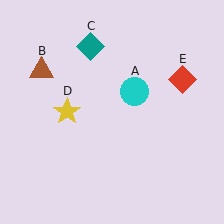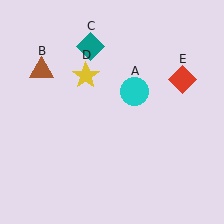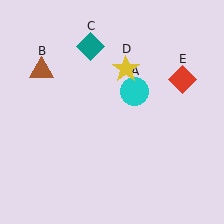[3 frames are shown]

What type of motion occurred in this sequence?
The yellow star (object D) rotated clockwise around the center of the scene.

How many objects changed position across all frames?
1 object changed position: yellow star (object D).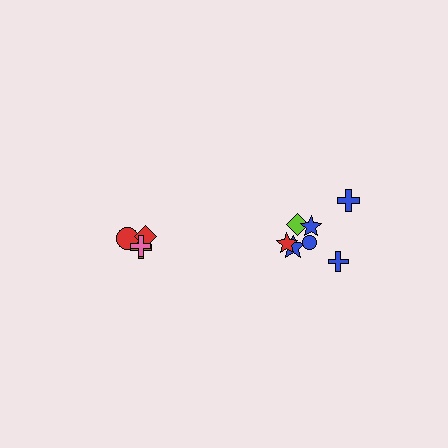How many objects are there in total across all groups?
There are 11 objects.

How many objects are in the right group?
There are 7 objects.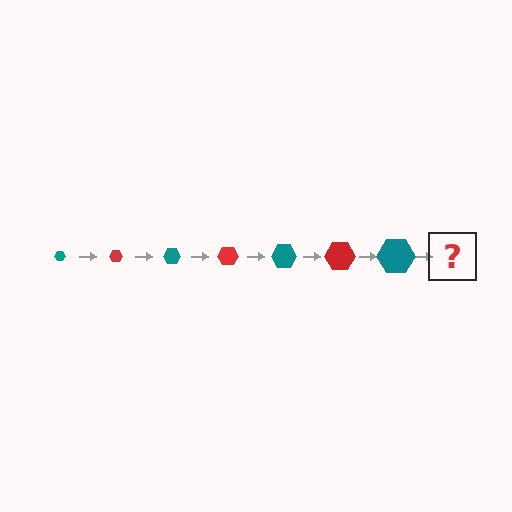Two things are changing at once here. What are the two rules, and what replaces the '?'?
The two rules are that the hexagon grows larger each step and the color cycles through teal and red. The '?' should be a red hexagon, larger than the previous one.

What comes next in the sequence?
The next element should be a red hexagon, larger than the previous one.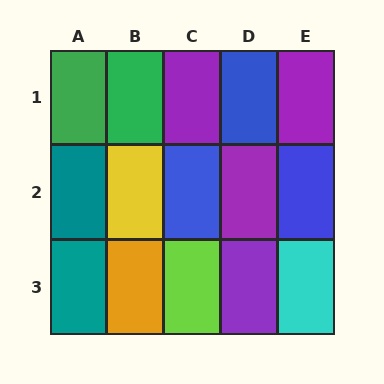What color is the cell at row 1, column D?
Blue.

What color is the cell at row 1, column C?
Purple.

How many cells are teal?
2 cells are teal.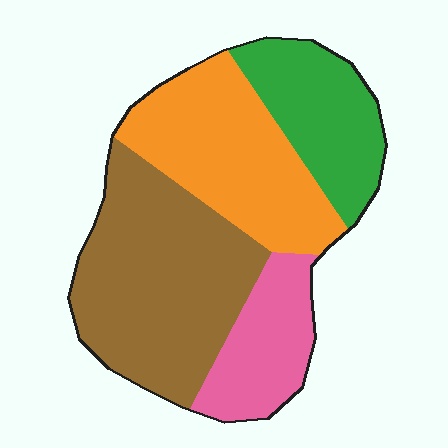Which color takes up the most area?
Brown, at roughly 40%.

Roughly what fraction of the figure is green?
Green takes up less than a quarter of the figure.